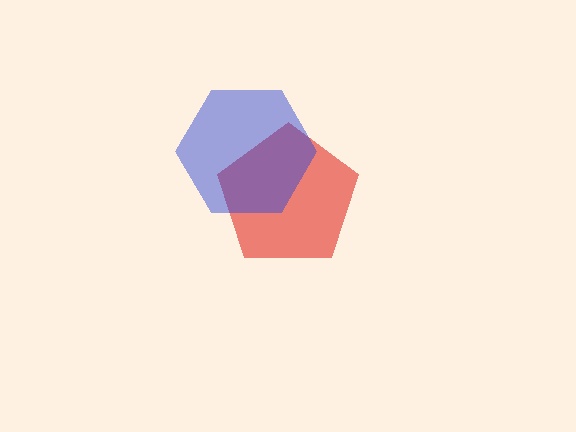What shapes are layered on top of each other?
The layered shapes are: a red pentagon, a blue hexagon.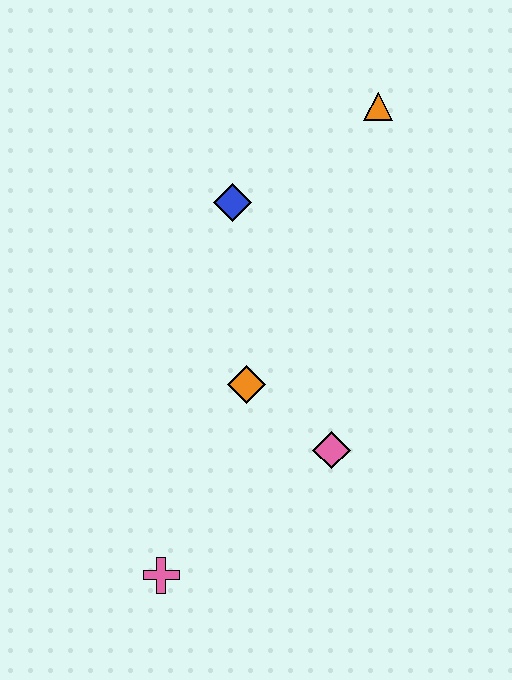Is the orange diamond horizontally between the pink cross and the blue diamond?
No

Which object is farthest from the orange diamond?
The orange triangle is farthest from the orange diamond.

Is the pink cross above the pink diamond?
No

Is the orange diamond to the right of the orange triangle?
No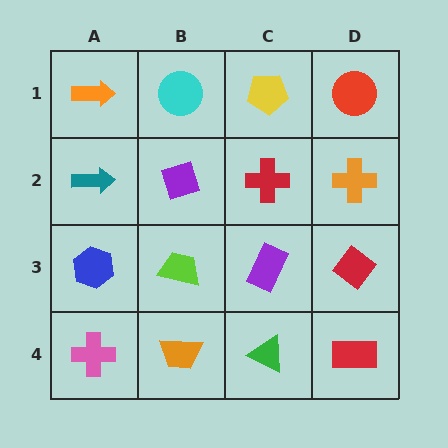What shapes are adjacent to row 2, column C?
A yellow pentagon (row 1, column C), a purple rectangle (row 3, column C), a purple diamond (row 2, column B), an orange cross (row 2, column D).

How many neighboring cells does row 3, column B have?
4.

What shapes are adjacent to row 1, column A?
A teal arrow (row 2, column A), a cyan circle (row 1, column B).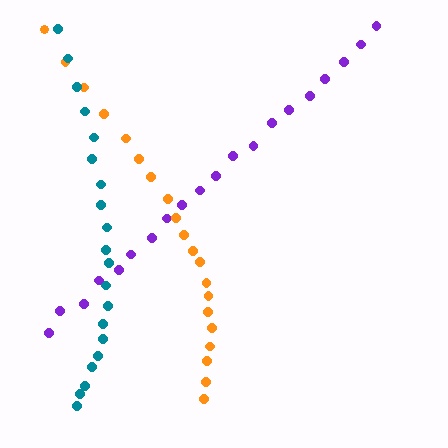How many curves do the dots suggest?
There are 3 distinct paths.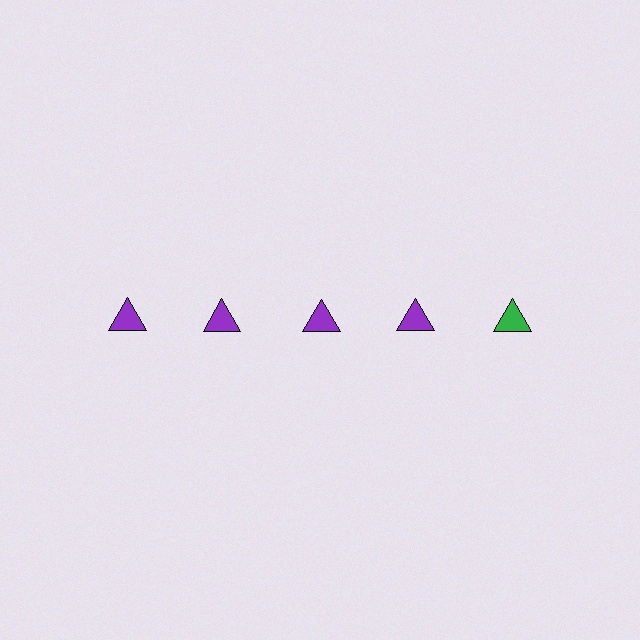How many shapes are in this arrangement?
There are 5 shapes arranged in a grid pattern.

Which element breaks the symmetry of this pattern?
The green triangle in the top row, rightmost column breaks the symmetry. All other shapes are purple triangles.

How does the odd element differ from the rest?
It has a different color: green instead of purple.